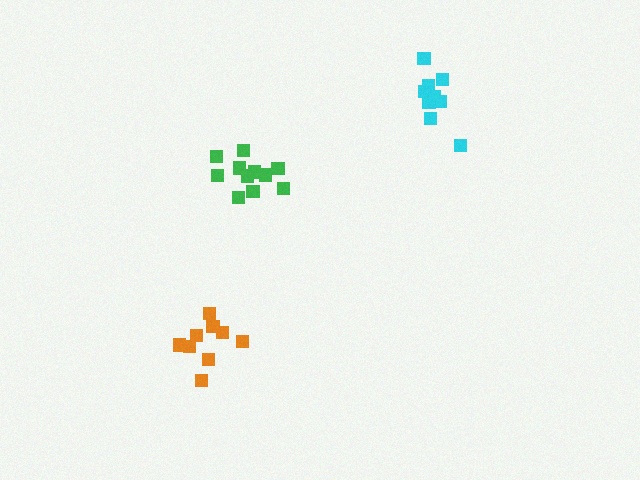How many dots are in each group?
Group 1: 9 dots, Group 2: 9 dots, Group 3: 11 dots (29 total).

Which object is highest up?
The cyan cluster is topmost.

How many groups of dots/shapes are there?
There are 3 groups.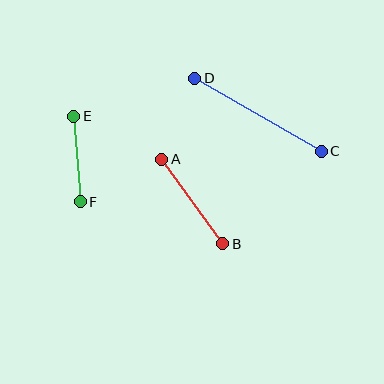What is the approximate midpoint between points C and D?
The midpoint is at approximately (258, 115) pixels.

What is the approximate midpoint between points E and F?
The midpoint is at approximately (77, 159) pixels.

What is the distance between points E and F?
The distance is approximately 86 pixels.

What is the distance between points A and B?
The distance is approximately 104 pixels.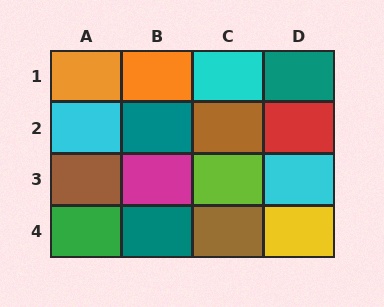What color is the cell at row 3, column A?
Brown.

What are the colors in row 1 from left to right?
Orange, orange, cyan, teal.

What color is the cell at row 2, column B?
Teal.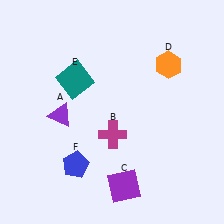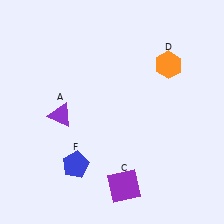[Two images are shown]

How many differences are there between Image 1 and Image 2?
There are 2 differences between the two images.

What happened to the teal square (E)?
The teal square (E) was removed in Image 2. It was in the top-left area of Image 1.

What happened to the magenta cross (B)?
The magenta cross (B) was removed in Image 2. It was in the bottom-right area of Image 1.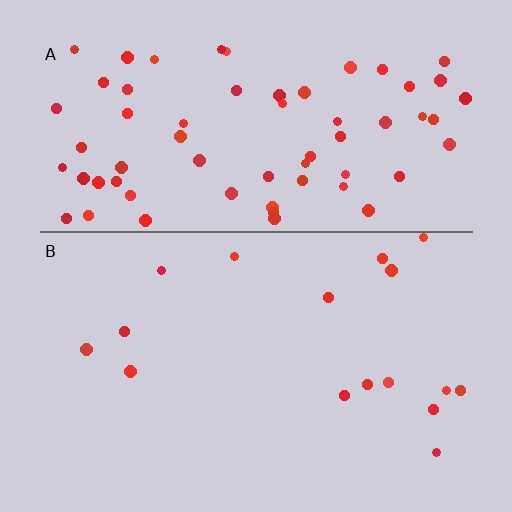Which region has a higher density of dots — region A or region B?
A (the top).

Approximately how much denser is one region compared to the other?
Approximately 3.9× — region A over region B.